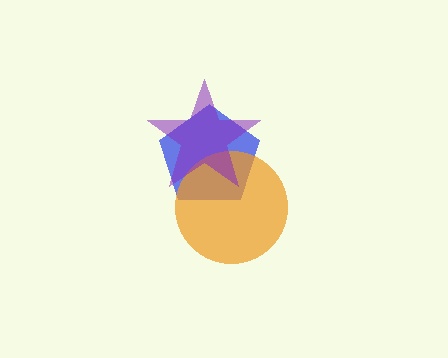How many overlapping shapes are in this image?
There are 3 overlapping shapes in the image.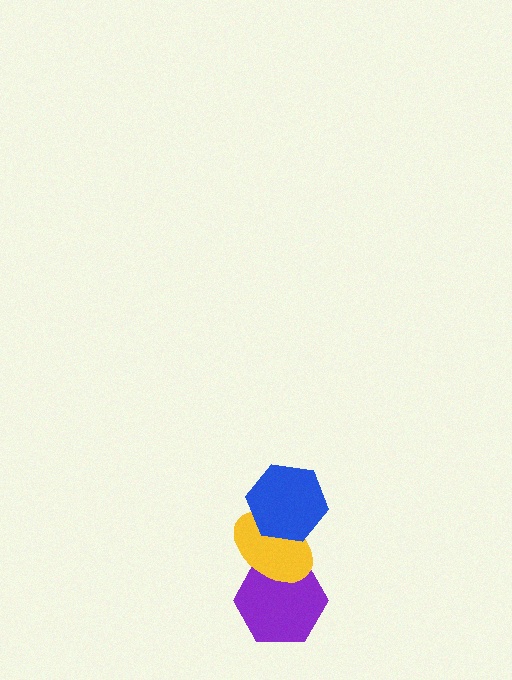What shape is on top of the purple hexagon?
The yellow ellipse is on top of the purple hexagon.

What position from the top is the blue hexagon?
The blue hexagon is 1st from the top.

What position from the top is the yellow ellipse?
The yellow ellipse is 2nd from the top.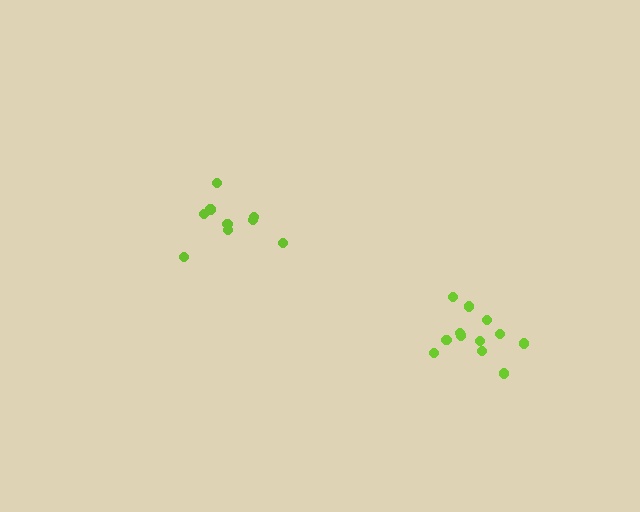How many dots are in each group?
Group 1: 9 dots, Group 2: 12 dots (21 total).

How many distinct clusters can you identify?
There are 2 distinct clusters.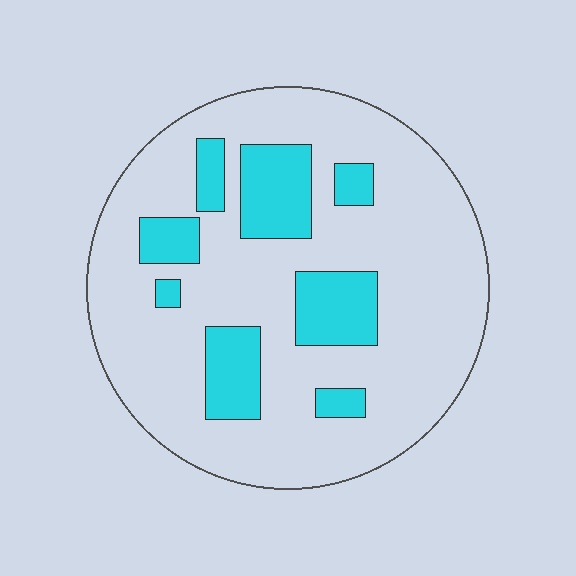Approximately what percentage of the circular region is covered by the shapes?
Approximately 20%.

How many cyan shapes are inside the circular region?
8.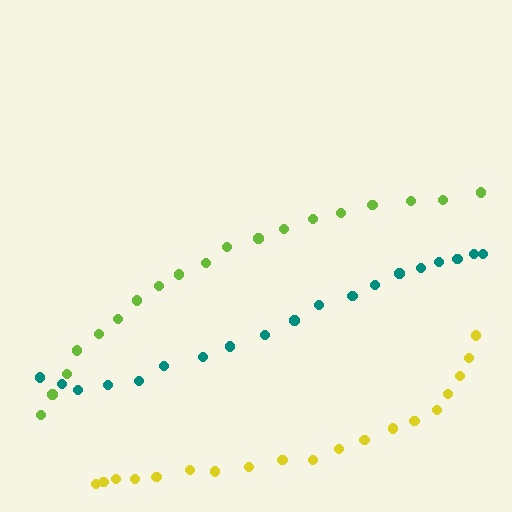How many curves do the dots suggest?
There are 3 distinct paths.